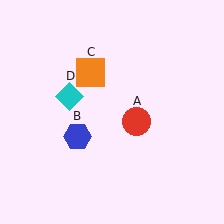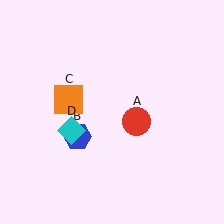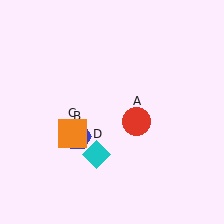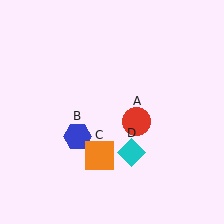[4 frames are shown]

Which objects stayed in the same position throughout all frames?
Red circle (object A) and blue hexagon (object B) remained stationary.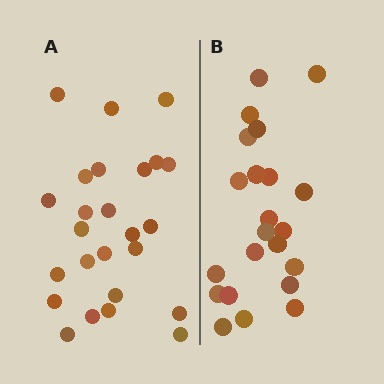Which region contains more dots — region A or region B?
Region A (the left region) has more dots.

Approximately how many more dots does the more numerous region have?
Region A has just a few more — roughly 2 or 3 more dots than region B.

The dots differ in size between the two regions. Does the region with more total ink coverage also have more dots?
No. Region B has more total ink coverage because its dots are larger, but region A actually contains more individual dots. Total area can be misleading — the number of items is what matters here.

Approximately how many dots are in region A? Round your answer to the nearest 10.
About 20 dots. (The exact count is 25, which rounds to 20.)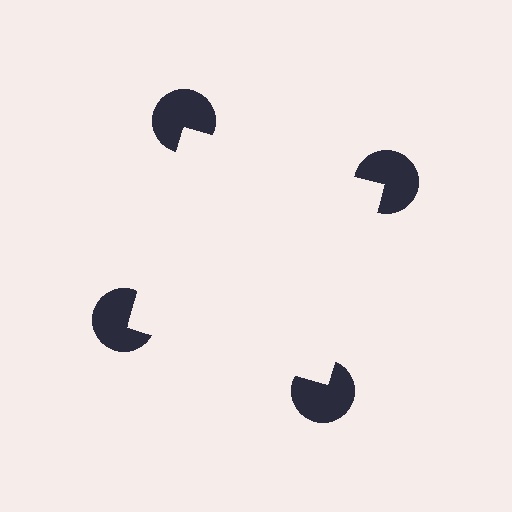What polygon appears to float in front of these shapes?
An illusory square — its edges are inferred from the aligned wedge cuts in the pac-man discs, not physically drawn.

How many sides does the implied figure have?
4 sides.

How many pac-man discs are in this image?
There are 4 — one at each vertex of the illusory square.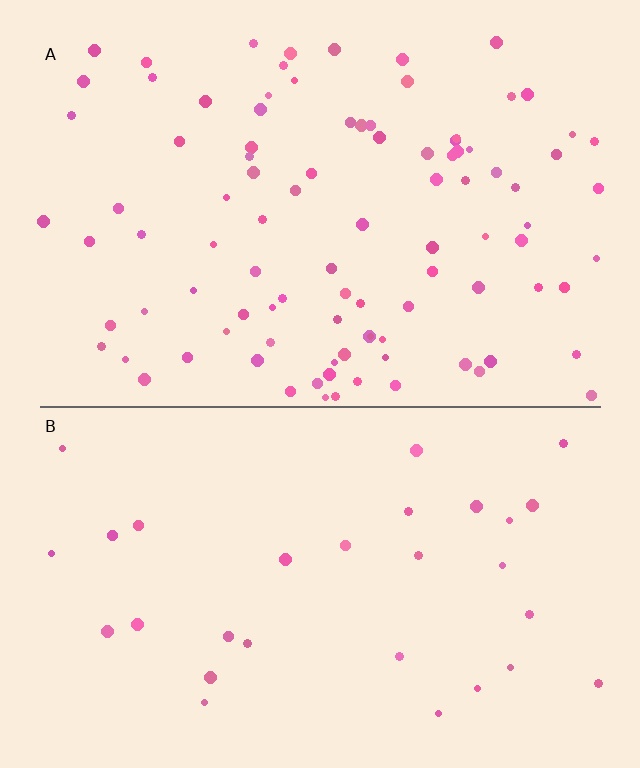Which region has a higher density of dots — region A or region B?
A (the top).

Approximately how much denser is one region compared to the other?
Approximately 3.2× — region A over region B.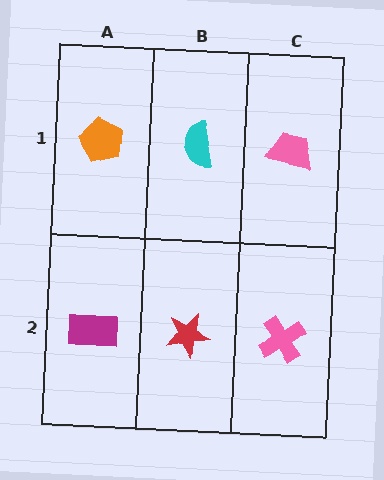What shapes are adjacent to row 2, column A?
An orange pentagon (row 1, column A), a red star (row 2, column B).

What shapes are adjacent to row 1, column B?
A red star (row 2, column B), an orange pentagon (row 1, column A), a pink trapezoid (row 1, column C).